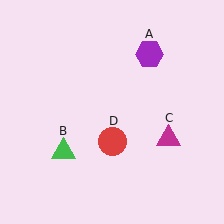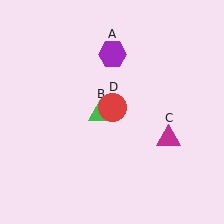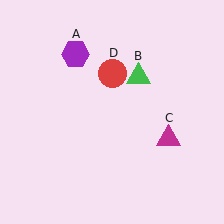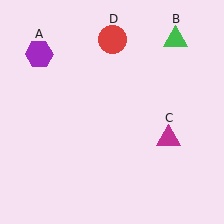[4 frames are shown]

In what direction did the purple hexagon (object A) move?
The purple hexagon (object A) moved left.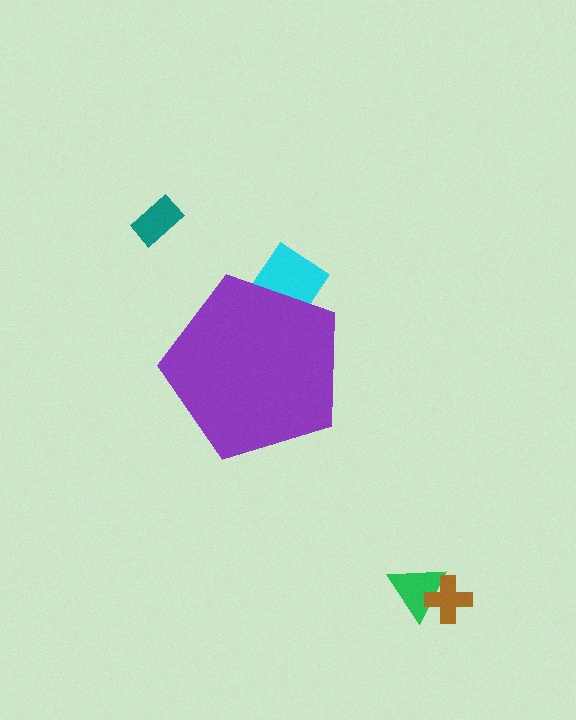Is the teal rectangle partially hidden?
No, the teal rectangle is fully visible.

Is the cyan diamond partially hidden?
Yes, the cyan diamond is partially hidden behind the purple pentagon.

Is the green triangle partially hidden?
No, the green triangle is fully visible.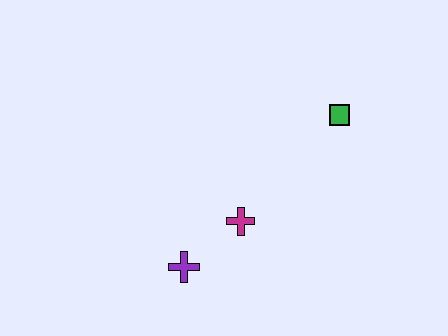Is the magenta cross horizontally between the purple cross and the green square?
Yes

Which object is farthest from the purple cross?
The green square is farthest from the purple cross.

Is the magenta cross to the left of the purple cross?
No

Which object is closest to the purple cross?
The magenta cross is closest to the purple cross.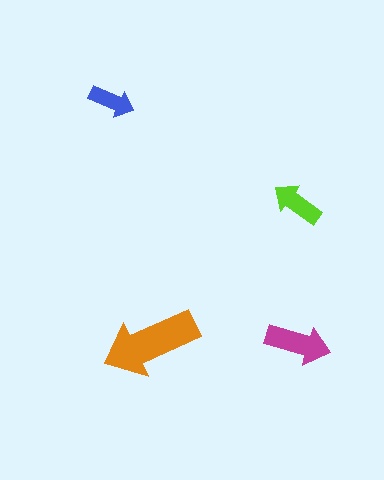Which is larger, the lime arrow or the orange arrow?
The orange one.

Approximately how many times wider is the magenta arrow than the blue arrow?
About 1.5 times wider.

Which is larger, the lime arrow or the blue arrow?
The lime one.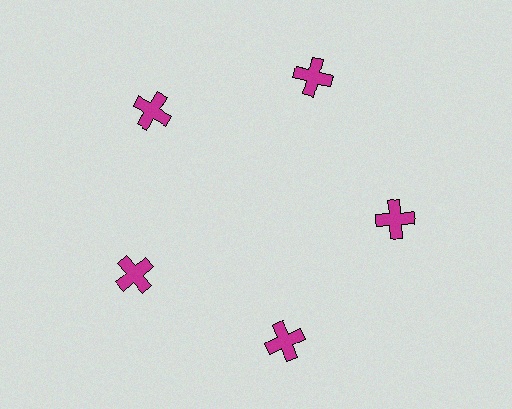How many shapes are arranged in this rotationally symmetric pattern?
There are 5 shapes, arranged in 5 groups of 1.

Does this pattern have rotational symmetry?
Yes, this pattern has 5-fold rotational symmetry. It looks the same after rotating 72 degrees around the center.